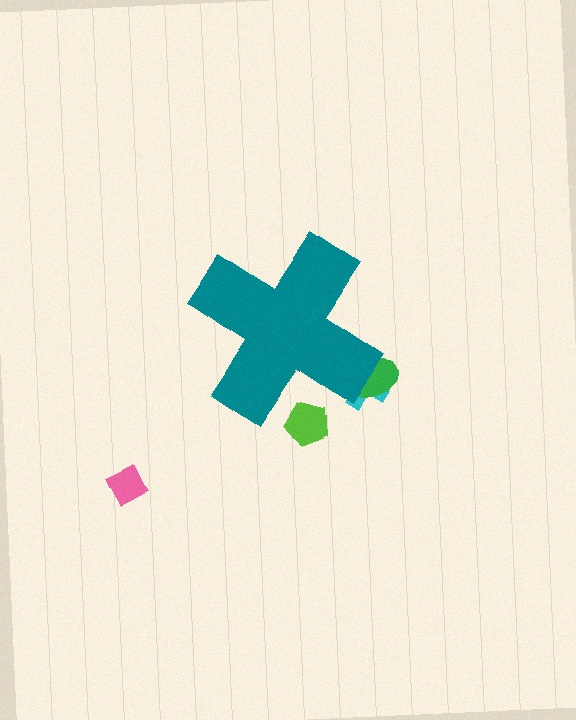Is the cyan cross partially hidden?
Yes, the cyan cross is partially hidden behind the teal cross.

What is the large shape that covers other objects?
A teal cross.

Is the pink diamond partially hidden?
No, the pink diamond is fully visible.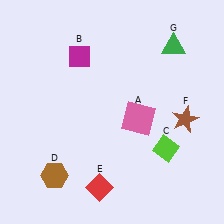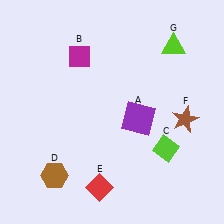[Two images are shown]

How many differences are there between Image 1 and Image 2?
There are 2 differences between the two images.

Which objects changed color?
A changed from pink to purple. G changed from green to lime.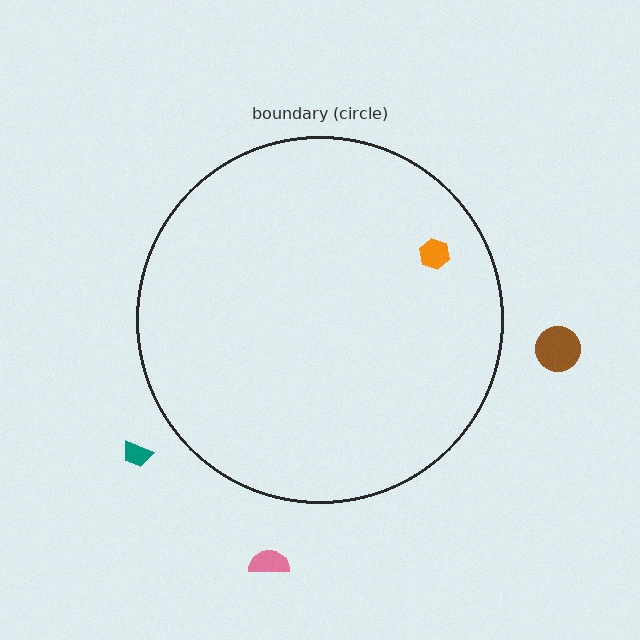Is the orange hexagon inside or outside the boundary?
Inside.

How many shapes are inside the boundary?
1 inside, 3 outside.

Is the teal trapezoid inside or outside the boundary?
Outside.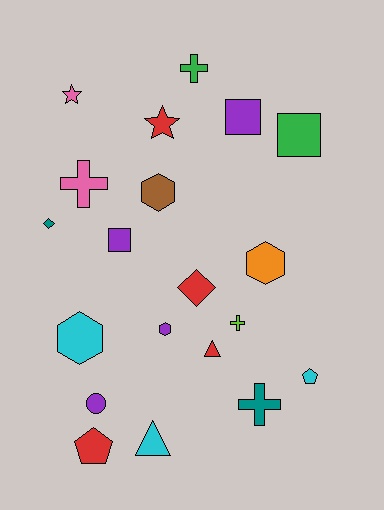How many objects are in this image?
There are 20 objects.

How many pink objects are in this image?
There are 2 pink objects.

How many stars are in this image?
There are 2 stars.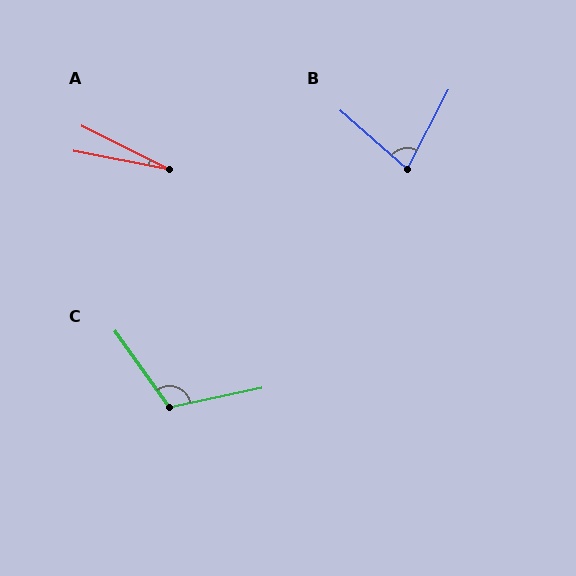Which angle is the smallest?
A, at approximately 16 degrees.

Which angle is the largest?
C, at approximately 113 degrees.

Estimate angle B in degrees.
Approximately 76 degrees.